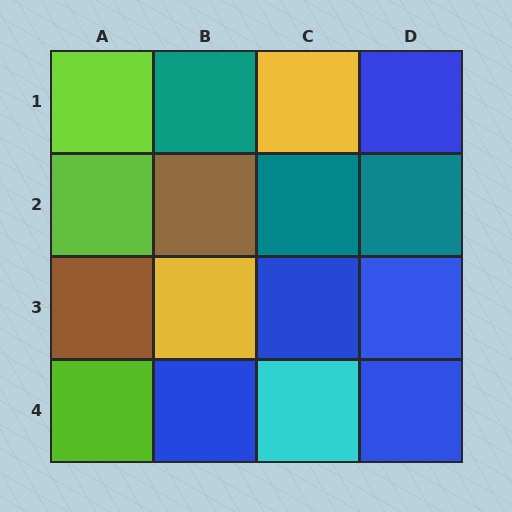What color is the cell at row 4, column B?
Blue.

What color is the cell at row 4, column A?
Lime.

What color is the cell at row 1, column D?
Blue.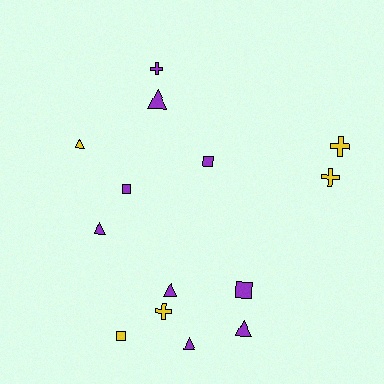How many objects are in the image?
There are 14 objects.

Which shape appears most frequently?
Triangle, with 6 objects.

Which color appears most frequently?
Purple, with 9 objects.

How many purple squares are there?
There are 3 purple squares.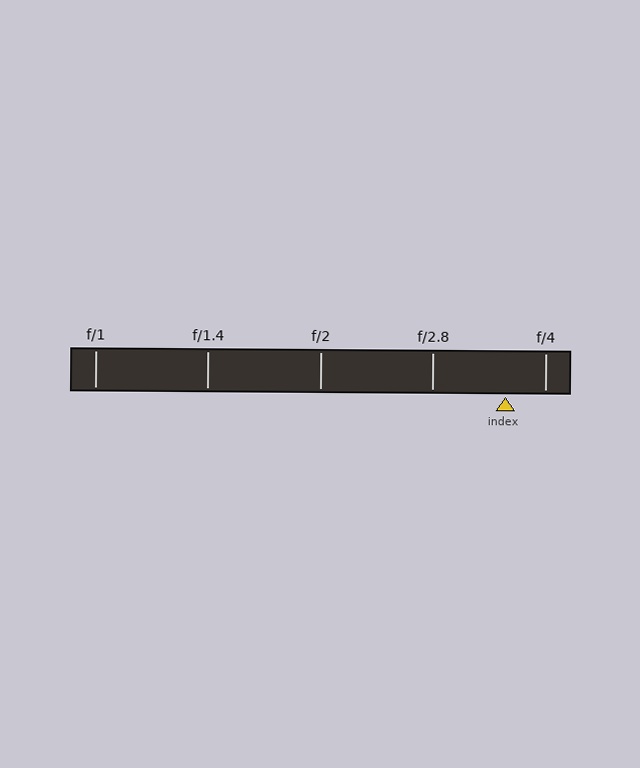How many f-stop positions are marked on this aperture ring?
There are 5 f-stop positions marked.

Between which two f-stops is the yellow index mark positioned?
The index mark is between f/2.8 and f/4.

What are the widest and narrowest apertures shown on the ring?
The widest aperture shown is f/1 and the narrowest is f/4.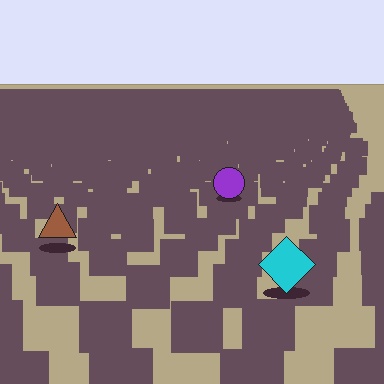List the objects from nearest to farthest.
From nearest to farthest: the cyan diamond, the brown triangle, the purple circle.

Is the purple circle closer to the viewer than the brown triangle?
No. The brown triangle is closer — you can tell from the texture gradient: the ground texture is coarser near it.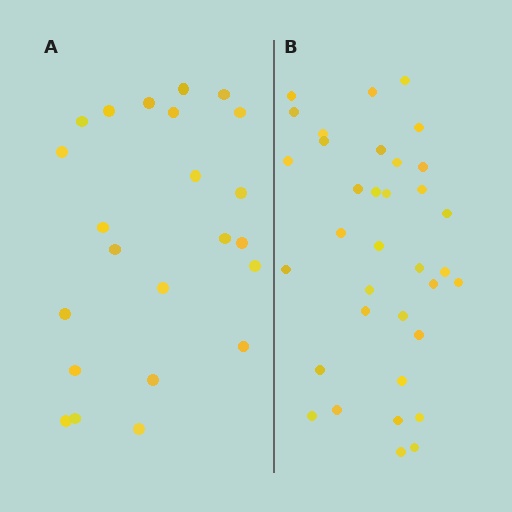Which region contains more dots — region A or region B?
Region B (the right region) has more dots.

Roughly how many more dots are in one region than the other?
Region B has roughly 12 or so more dots than region A.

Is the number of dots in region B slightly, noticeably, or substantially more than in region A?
Region B has substantially more. The ratio is roughly 1.5 to 1.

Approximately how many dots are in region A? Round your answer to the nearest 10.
About 20 dots. (The exact count is 23, which rounds to 20.)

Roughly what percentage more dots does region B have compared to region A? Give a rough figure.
About 50% more.